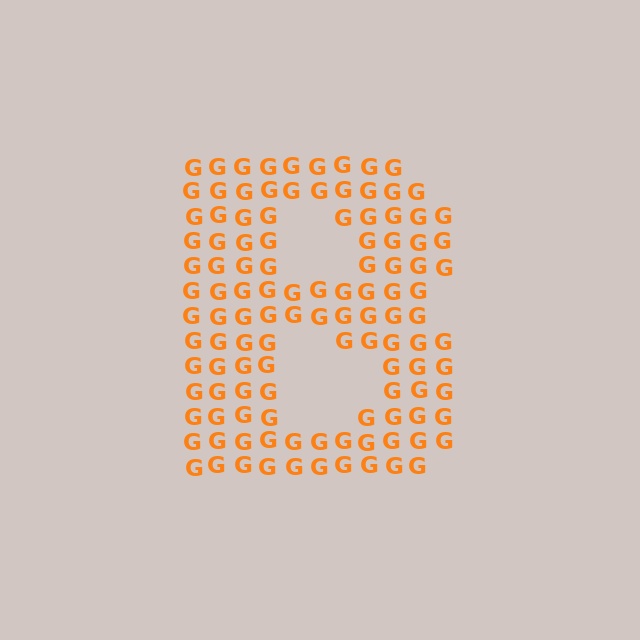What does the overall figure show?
The overall figure shows the letter B.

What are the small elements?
The small elements are letter G's.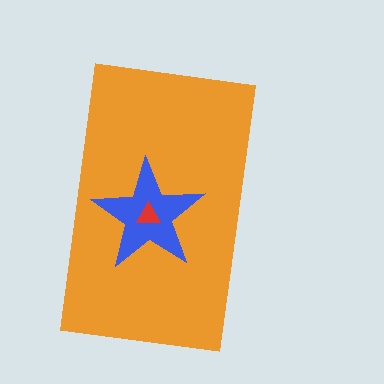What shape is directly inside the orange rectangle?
The blue star.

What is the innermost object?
The red triangle.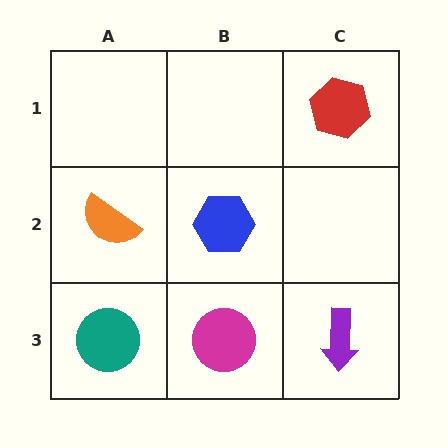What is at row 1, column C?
A red hexagon.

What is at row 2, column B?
A blue hexagon.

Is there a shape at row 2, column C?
No, that cell is empty.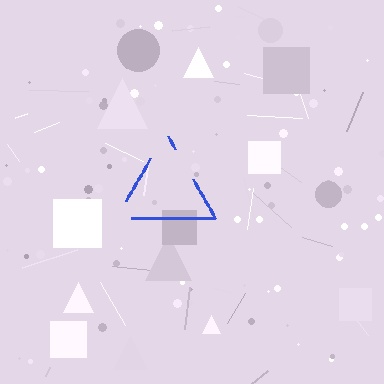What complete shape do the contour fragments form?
The contour fragments form a triangle.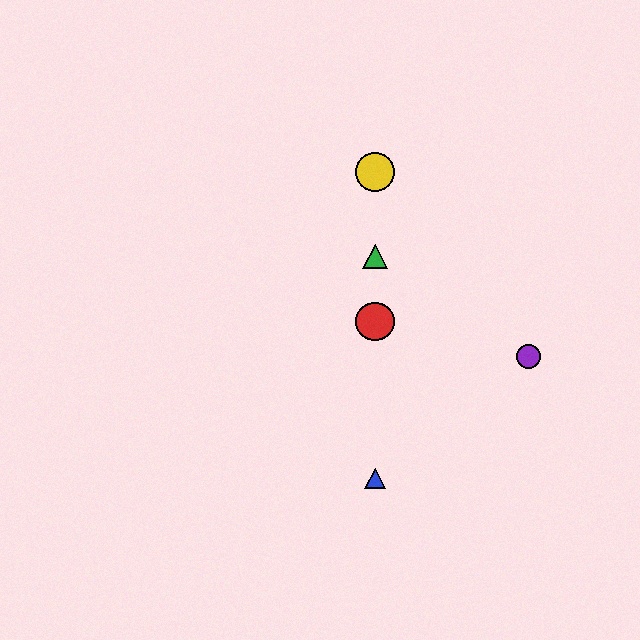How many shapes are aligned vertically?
4 shapes (the red circle, the blue triangle, the green triangle, the yellow circle) are aligned vertically.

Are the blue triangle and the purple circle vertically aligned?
No, the blue triangle is at x≈375 and the purple circle is at x≈529.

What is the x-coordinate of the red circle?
The red circle is at x≈375.